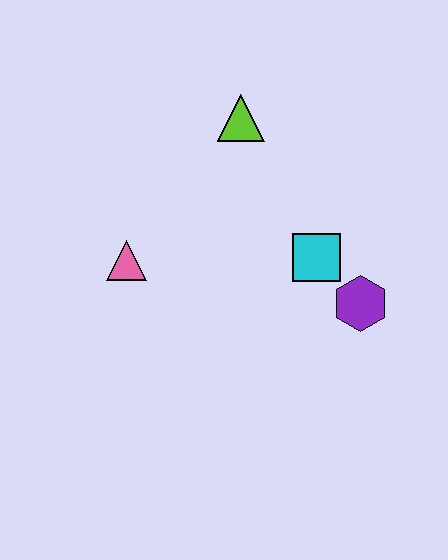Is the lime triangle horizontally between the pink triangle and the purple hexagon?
Yes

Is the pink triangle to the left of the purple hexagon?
Yes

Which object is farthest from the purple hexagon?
The pink triangle is farthest from the purple hexagon.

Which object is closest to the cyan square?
The purple hexagon is closest to the cyan square.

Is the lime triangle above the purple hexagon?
Yes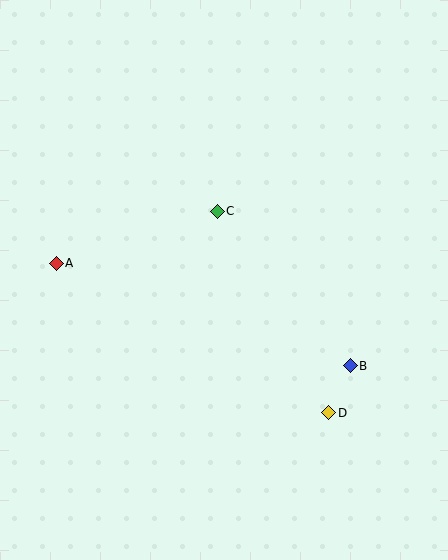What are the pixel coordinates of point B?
Point B is at (350, 366).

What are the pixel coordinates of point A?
Point A is at (56, 263).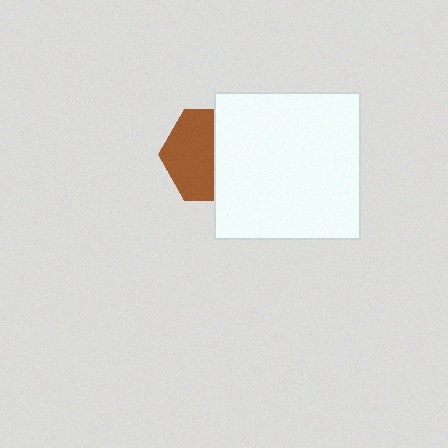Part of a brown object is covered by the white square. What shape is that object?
It is a hexagon.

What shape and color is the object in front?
The object in front is a white square.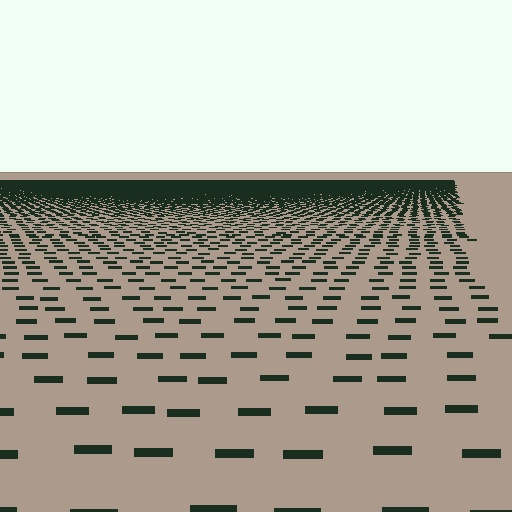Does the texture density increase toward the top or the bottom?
Density increases toward the top.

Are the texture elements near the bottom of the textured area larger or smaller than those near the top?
Larger. Near the bottom, elements are closer to the viewer and appear at a bigger on-screen size.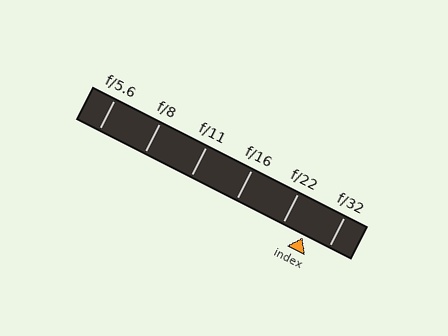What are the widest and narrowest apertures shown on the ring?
The widest aperture shown is f/5.6 and the narrowest is f/32.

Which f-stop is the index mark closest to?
The index mark is closest to f/22.